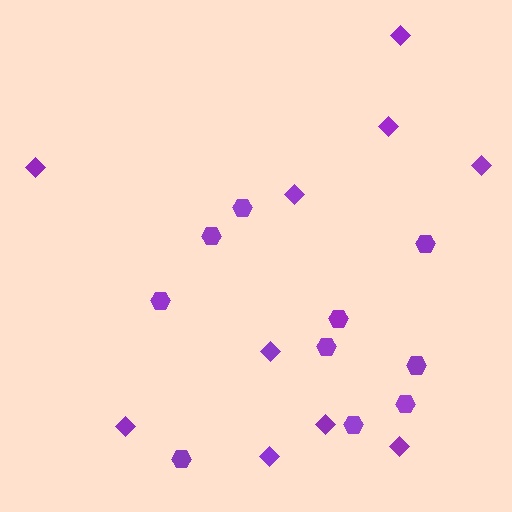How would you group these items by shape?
There are 2 groups: one group of hexagons (10) and one group of diamonds (10).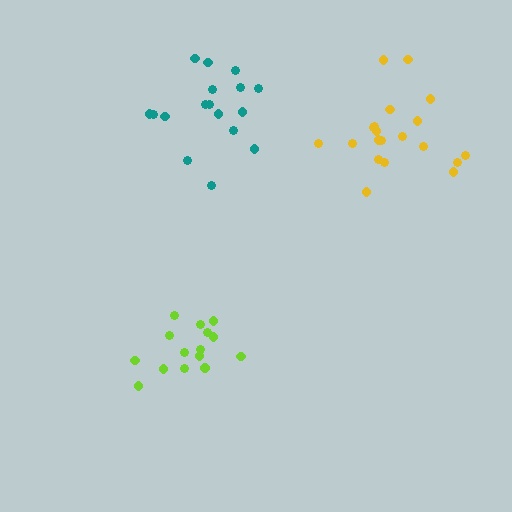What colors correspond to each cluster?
The clusters are colored: yellow, lime, teal.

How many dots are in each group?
Group 1: 20 dots, Group 2: 15 dots, Group 3: 17 dots (52 total).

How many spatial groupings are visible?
There are 3 spatial groupings.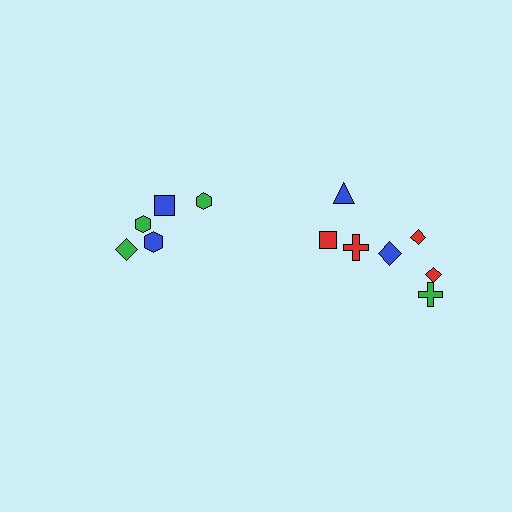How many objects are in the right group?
There are 7 objects.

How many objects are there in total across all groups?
There are 12 objects.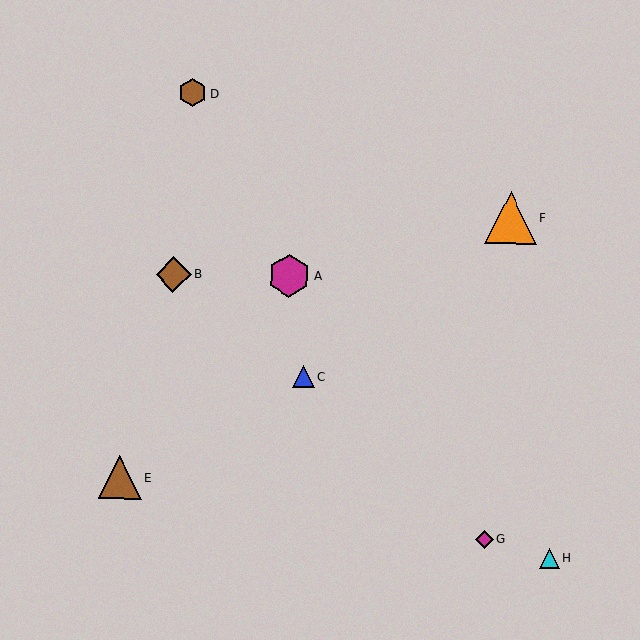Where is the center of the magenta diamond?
The center of the magenta diamond is at (485, 539).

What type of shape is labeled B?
Shape B is a brown diamond.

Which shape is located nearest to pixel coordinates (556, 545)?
The cyan triangle (labeled H) at (550, 558) is nearest to that location.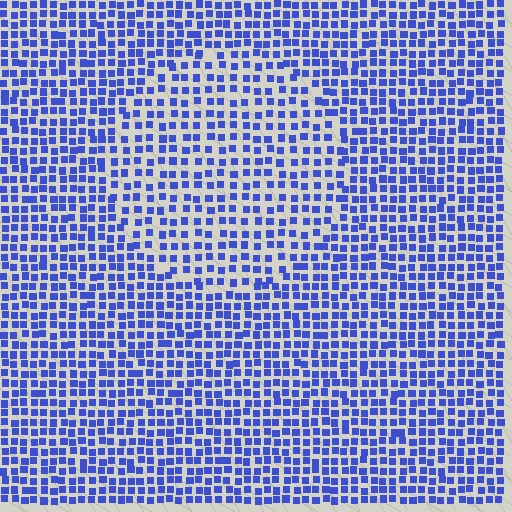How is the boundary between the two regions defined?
The boundary is defined by a change in element density (approximately 1.5x ratio). All elements are the same color, size, and shape.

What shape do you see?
I see a circle.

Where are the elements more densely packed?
The elements are more densely packed outside the circle boundary.